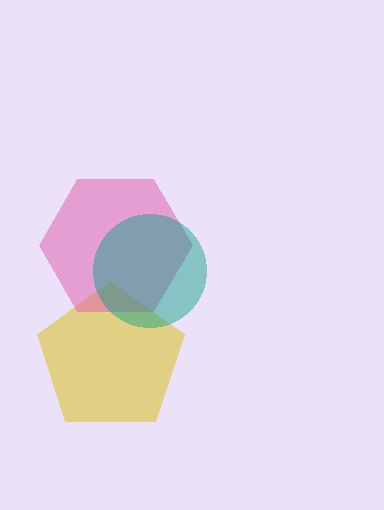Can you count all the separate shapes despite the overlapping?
Yes, there are 3 separate shapes.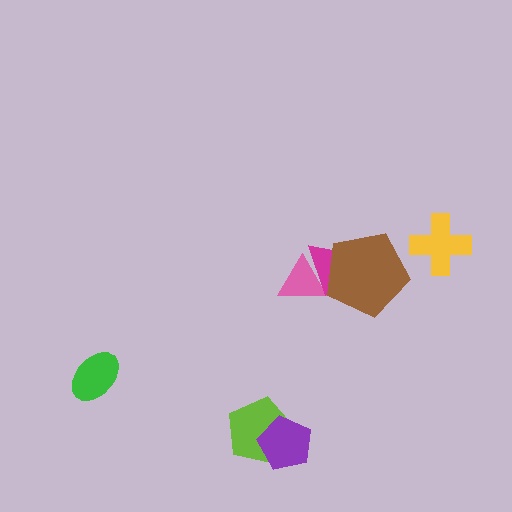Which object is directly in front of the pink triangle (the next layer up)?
The magenta triangle is directly in front of the pink triangle.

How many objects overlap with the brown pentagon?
2 objects overlap with the brown pentagon.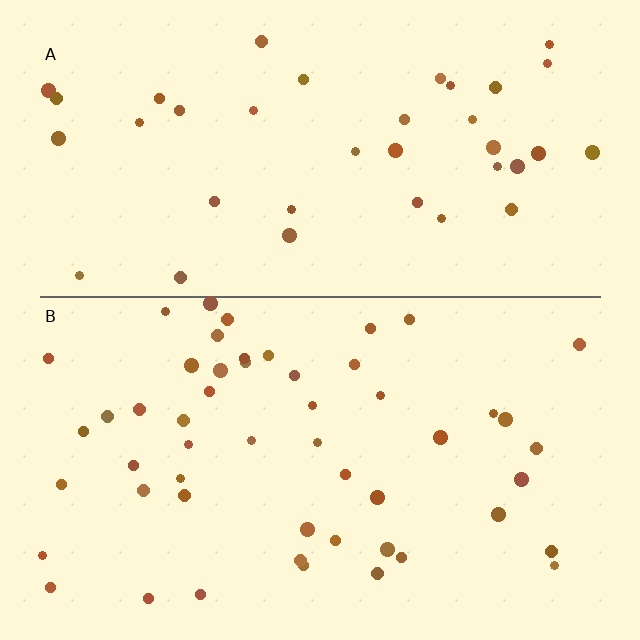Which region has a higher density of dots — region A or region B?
B (the bottom).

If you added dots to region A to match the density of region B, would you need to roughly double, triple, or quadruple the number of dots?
Approximately double.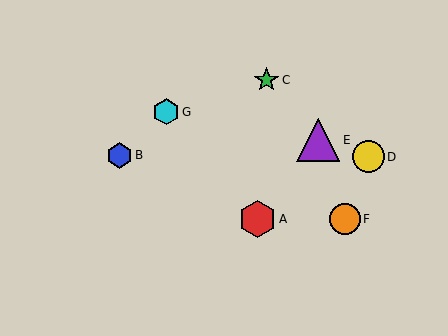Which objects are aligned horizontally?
Objects A, F are aligned horizontally.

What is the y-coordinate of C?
Object C is at y≈80.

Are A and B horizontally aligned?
No, A is at y≈219 and B is at y≈155.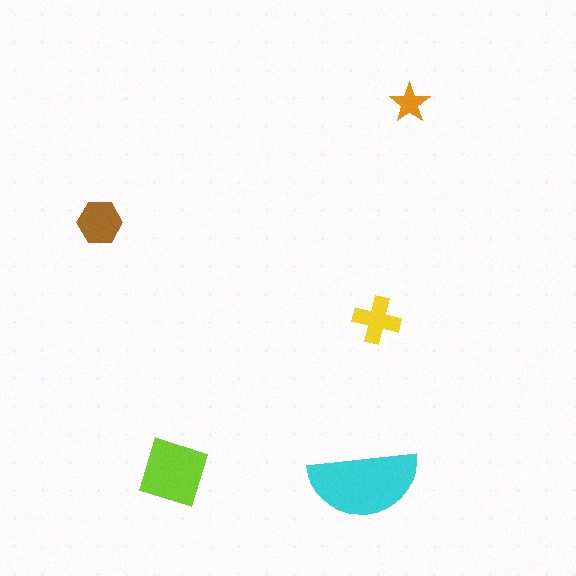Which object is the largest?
The cyan semicircle.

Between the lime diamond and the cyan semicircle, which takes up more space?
The cyan semicircle.